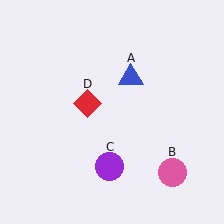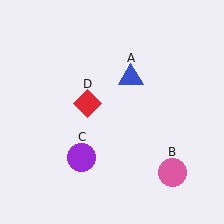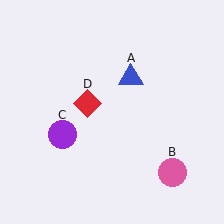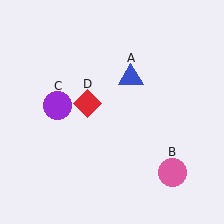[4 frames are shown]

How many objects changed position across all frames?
1 object changed position: purple circle (object C).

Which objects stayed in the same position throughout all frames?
Blue triangle (object A) and pink circle (object B) and red diamond (object D) remained stationary.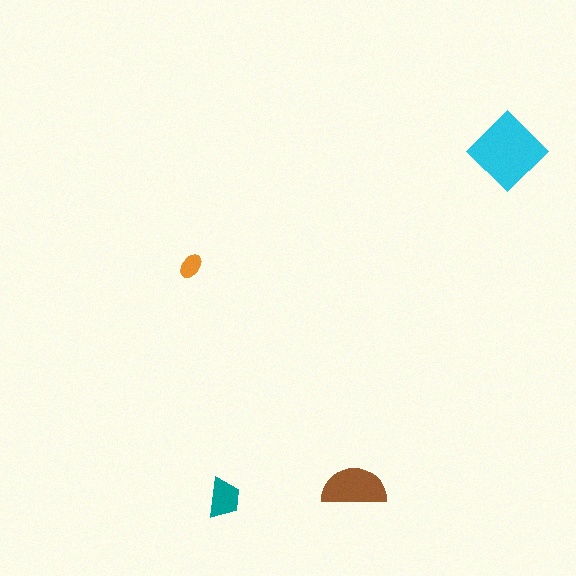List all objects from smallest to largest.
The orange ellipse, the teal trapezoid, the brown semicircle, the cyan diamond.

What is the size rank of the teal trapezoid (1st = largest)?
3rd.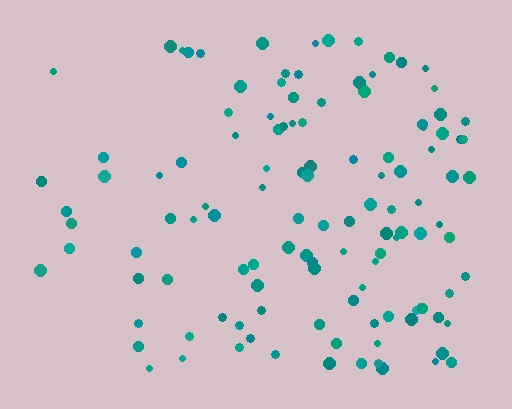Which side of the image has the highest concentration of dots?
The right.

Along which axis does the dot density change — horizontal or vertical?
Horizontal.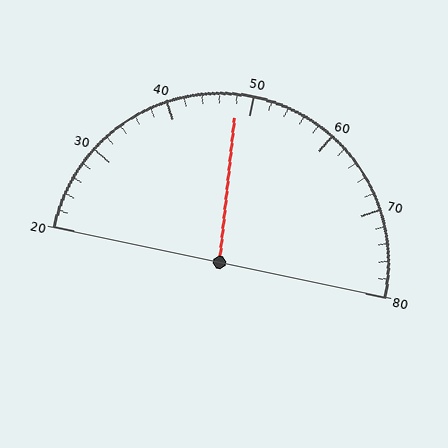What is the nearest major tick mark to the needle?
The nearest major tick mark is 50.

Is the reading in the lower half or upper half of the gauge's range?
The reading is in the lower half of the range (20 to 80).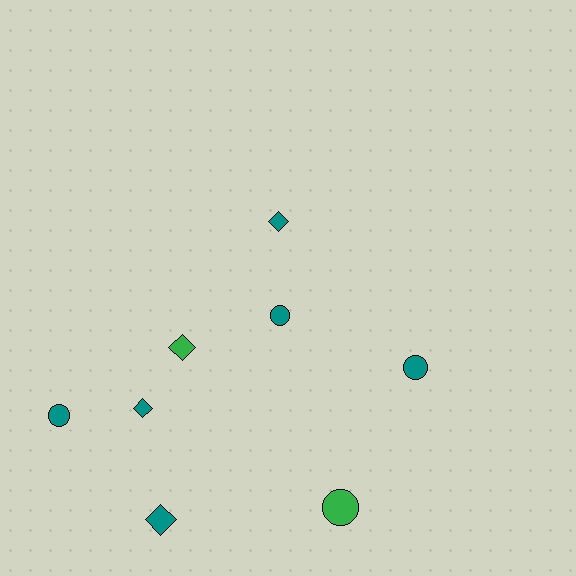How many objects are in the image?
There are 8 objects.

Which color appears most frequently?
Teal, with 6 objects.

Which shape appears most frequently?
Circle, with 4 objects.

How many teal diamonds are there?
There are 3 teal diamonds.